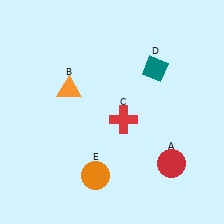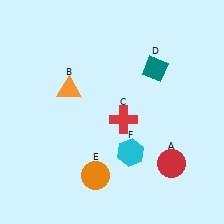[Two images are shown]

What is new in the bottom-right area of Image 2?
A cyan hexagon (F) was added in the bottom-right area of Image 2.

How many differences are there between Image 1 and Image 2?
There is 1 difference between the two images.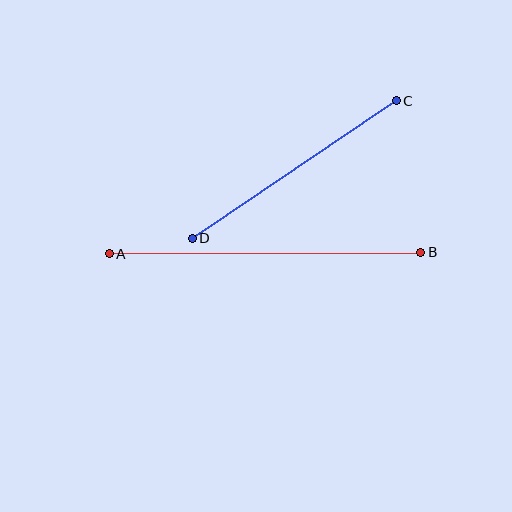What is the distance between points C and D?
The distance is approximately 246 pixels.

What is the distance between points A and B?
The distance is approximately 312 pixels.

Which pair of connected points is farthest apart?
Points A and B are farthest apart.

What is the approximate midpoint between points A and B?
The midpoint is at approximately (265, 253) pixels.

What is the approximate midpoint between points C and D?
The midpoint is at approximately (294, 170) pixels.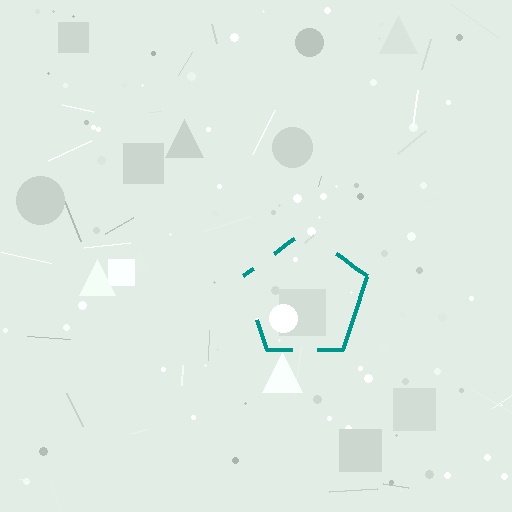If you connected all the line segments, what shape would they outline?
They would outline a pentagon.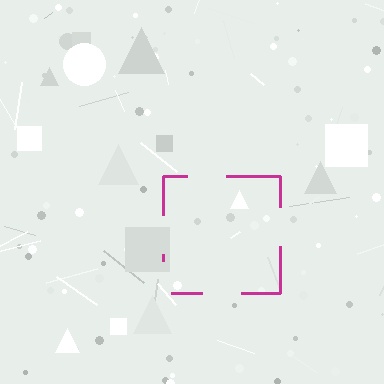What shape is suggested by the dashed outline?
The dashed outline suggests a square.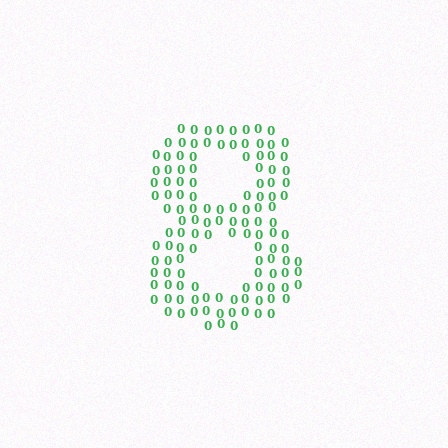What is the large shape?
The large shape is the digit 8.